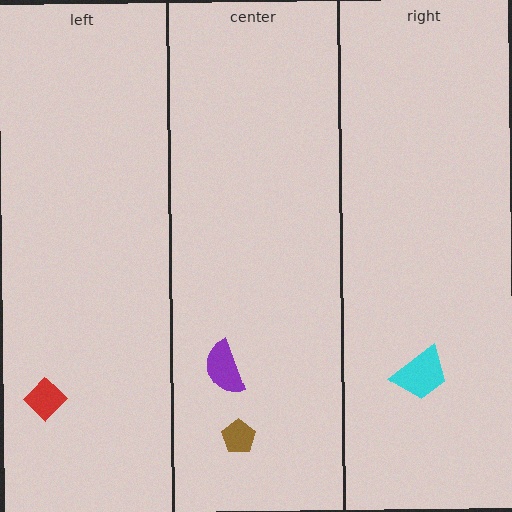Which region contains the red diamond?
The left region.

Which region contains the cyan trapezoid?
The right region.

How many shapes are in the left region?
1.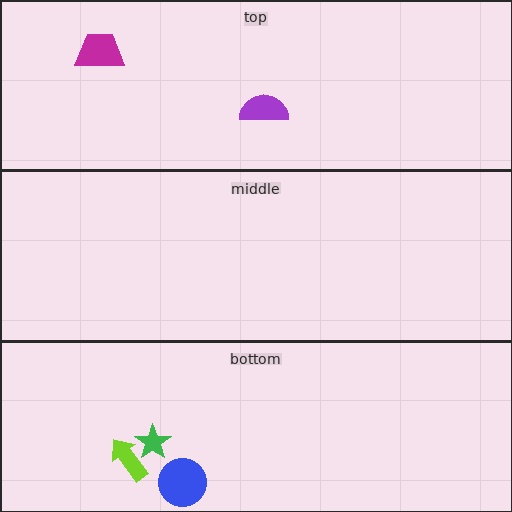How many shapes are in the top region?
2.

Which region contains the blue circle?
The bottom region.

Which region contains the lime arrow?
The bottom region.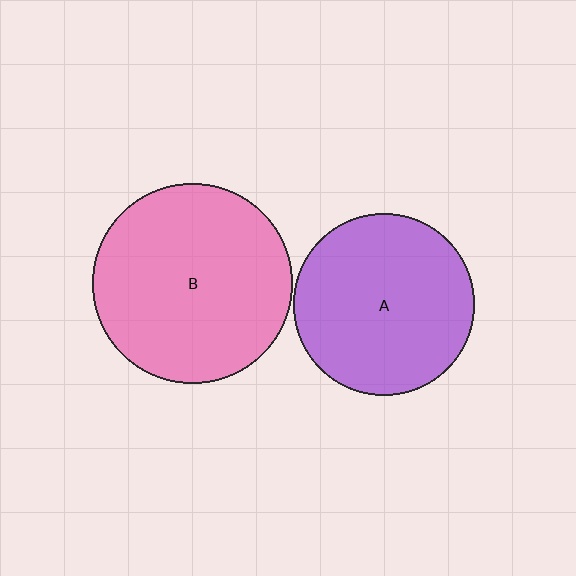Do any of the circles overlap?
No, none of the circles overlap.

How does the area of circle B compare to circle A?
Approximately 1.2 times.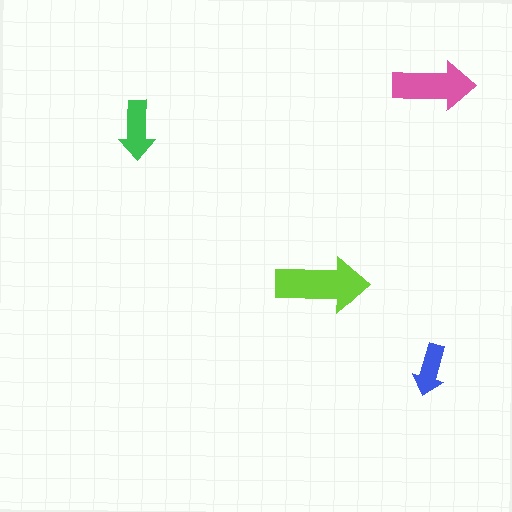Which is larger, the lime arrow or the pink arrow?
The lime one.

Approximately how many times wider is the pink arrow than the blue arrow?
About 1.5 times wider.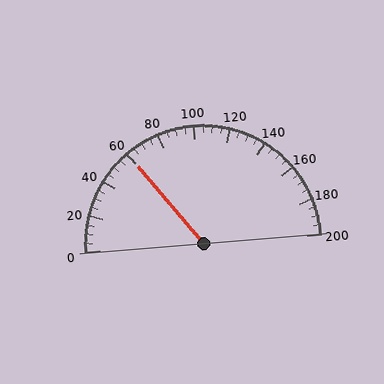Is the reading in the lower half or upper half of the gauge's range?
The reading is in the lower half of the range (0 to 200).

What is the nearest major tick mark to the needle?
The nearest major tick mark is 60.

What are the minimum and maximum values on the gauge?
The gauge ranges from 0 to 200.